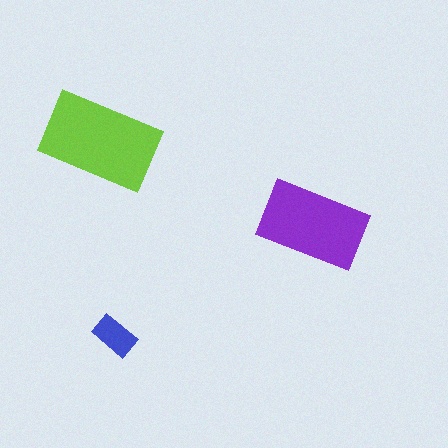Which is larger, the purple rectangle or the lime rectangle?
The lime one.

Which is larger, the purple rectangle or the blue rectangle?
The purple one.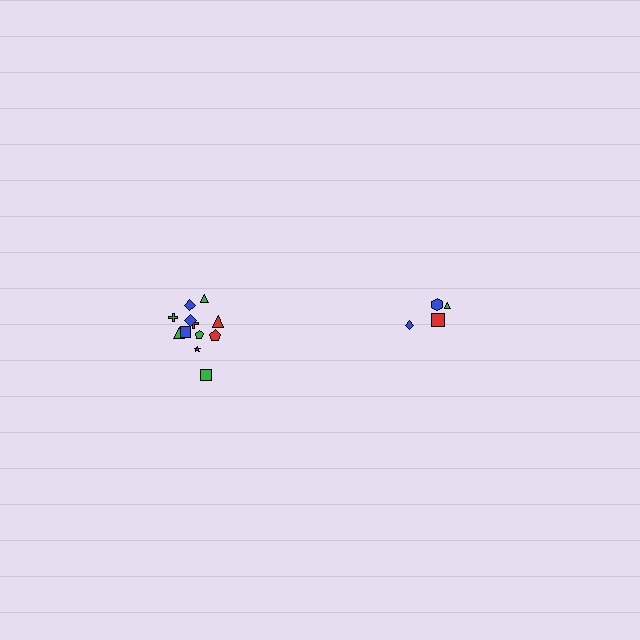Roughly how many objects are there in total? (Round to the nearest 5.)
Roughly 15 objects in total.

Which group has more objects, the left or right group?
The left group.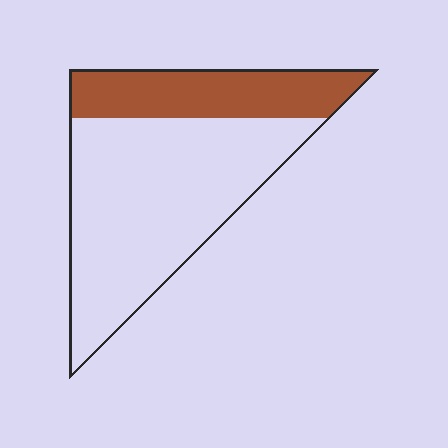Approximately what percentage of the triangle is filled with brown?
Approximately 30%.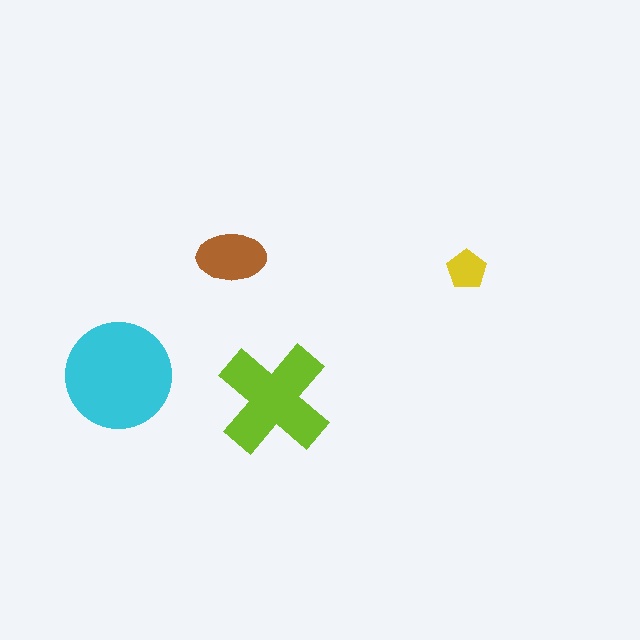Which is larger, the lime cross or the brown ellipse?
The lime cross.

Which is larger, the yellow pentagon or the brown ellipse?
The brown ellipse.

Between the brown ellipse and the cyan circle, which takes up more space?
The cyan circle.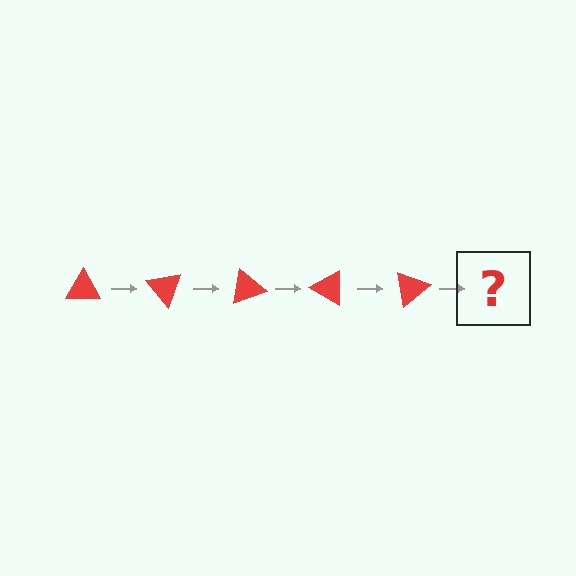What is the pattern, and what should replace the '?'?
The pattern is that the triangle rotates 50 degrees each step. The '?' should be a red triangle rotated 250 degrees.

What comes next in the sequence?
The next element should be a red triangle rotated 250 degrees.